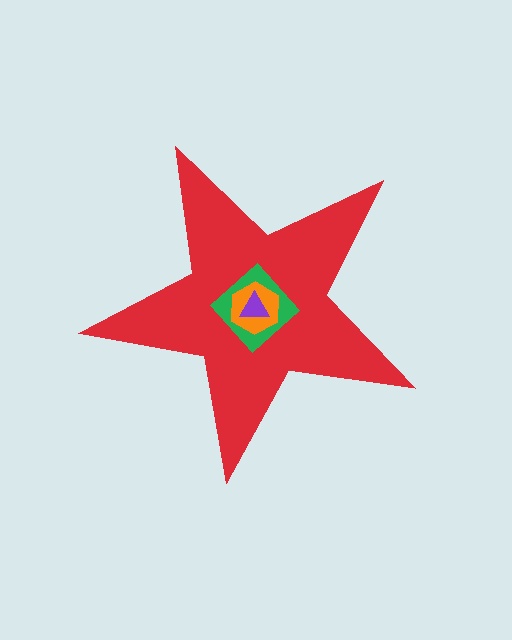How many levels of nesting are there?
4.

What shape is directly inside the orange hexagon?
The purple triangle.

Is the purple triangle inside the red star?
Yes.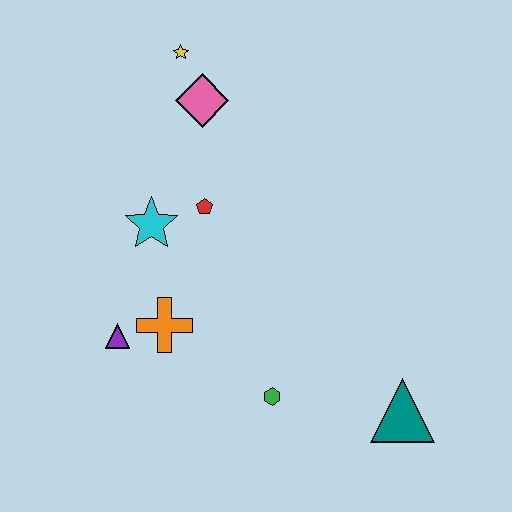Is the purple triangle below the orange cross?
Yes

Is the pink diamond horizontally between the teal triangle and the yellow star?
Yes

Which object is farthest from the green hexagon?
The yellow star is farthest from the green hexagon.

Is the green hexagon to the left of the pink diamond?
No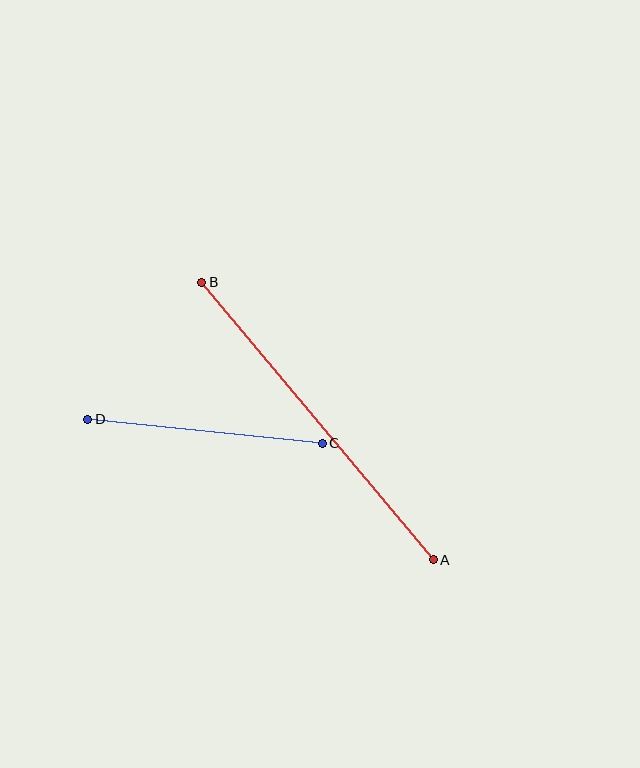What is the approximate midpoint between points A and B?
The midpoint is at approximately (317, 421) pixels.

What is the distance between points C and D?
The distance is approximately 235 pixels.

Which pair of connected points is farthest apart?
Points A and B are farthest apart.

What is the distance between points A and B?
The distance is approximately 361 pixels.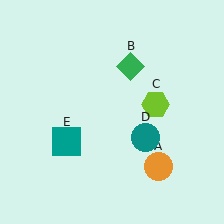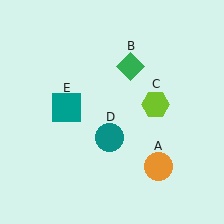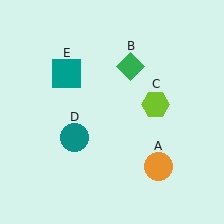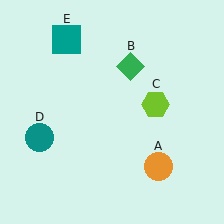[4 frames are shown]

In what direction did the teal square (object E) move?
The teal square (object E) moved up.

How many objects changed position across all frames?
2 objects changed position: teal circle (object D), teal square (object E).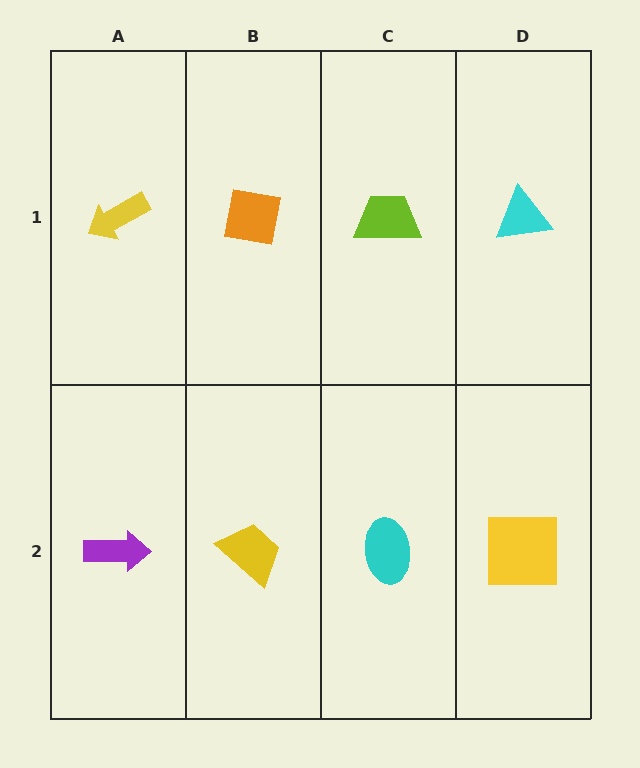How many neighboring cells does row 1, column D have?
2.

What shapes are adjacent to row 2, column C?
A lime trapezoid (row 1, column C), a yellow trapezoid (row 2, column B), a yellow square (row 2, column D).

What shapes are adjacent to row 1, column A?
A purple arrow (row 2, column A), an orange square (row 1, column B).